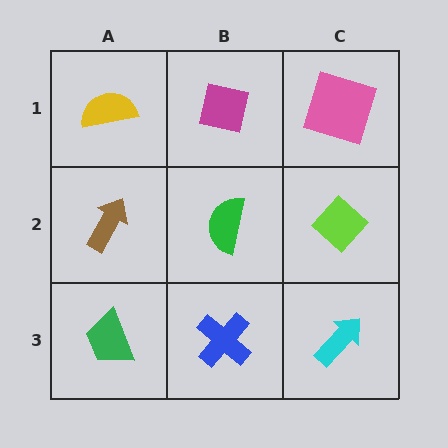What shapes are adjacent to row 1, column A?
A brown arrow (row 2, column A), a magenta square (row 1, column B).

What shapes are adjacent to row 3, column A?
A brown arrow (row 2, column A), a blue cross (row 3, column B).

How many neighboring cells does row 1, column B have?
3.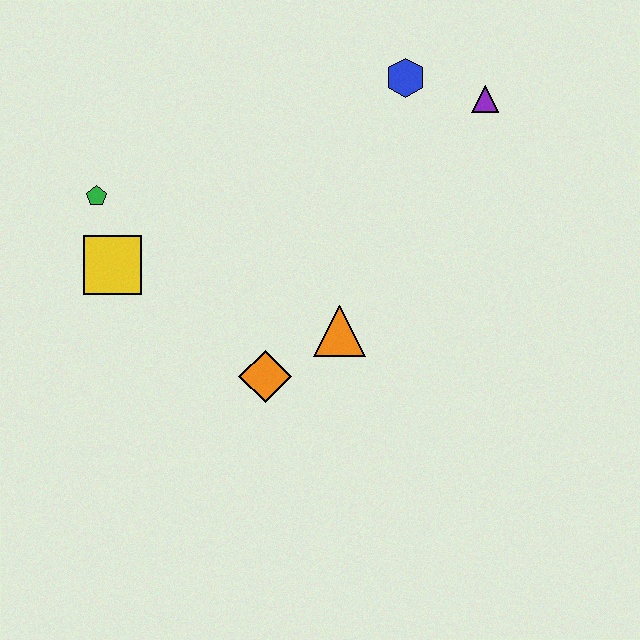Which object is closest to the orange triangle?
The orange diamond is closest to the orange triangle.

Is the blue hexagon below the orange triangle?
No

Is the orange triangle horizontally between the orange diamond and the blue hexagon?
Yes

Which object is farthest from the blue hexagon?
The yellow square is farthest from the blue hexagon.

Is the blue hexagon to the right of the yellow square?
Yes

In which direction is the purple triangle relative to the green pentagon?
The purple triangle is to the right of the green pentagon.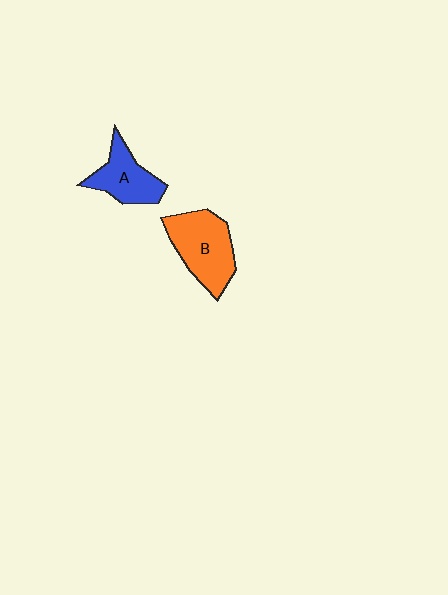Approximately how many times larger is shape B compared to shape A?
Approximately 1.4 times.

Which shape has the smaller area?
Shape A (blue).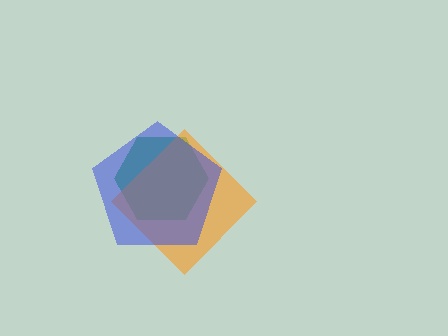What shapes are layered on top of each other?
The layered shapes are: a green hexagon, an orange diamond, a blue pentagon.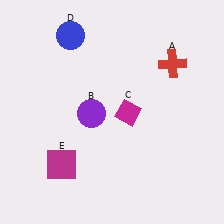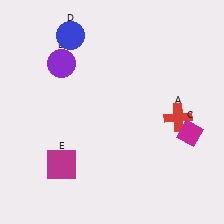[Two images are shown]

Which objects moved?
The objects that moved are: the red cross (A), the purple circle (B), the magenta diamond (C).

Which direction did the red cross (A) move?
The red cross (A) moved down.